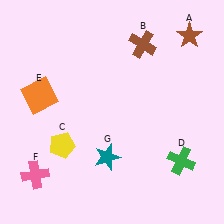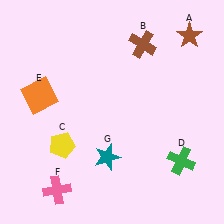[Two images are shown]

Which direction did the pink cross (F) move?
The pink cross (F) moved right.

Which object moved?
The pink cross (F) moved right.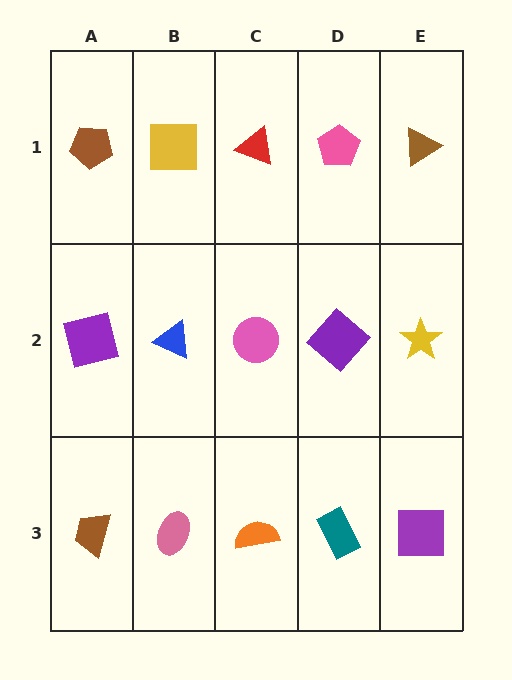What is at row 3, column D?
A teal rectangle.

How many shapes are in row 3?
5 shapes.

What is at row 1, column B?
A yellow square.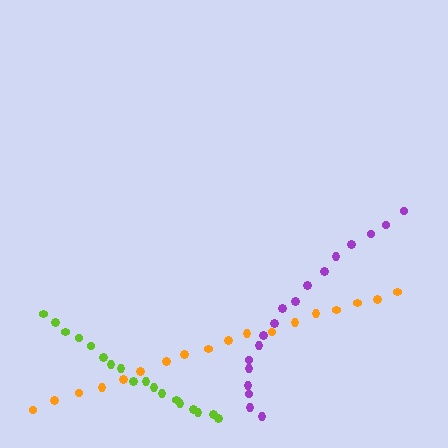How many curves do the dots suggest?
There are 3 distinct paths.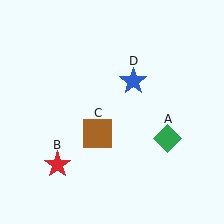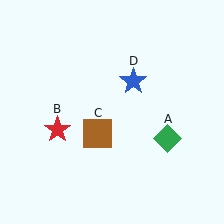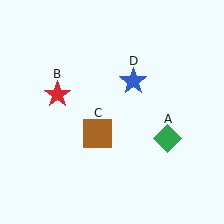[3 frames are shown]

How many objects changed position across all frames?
1 object changed position: red star (object B).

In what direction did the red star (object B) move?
The red star (object B) moved up.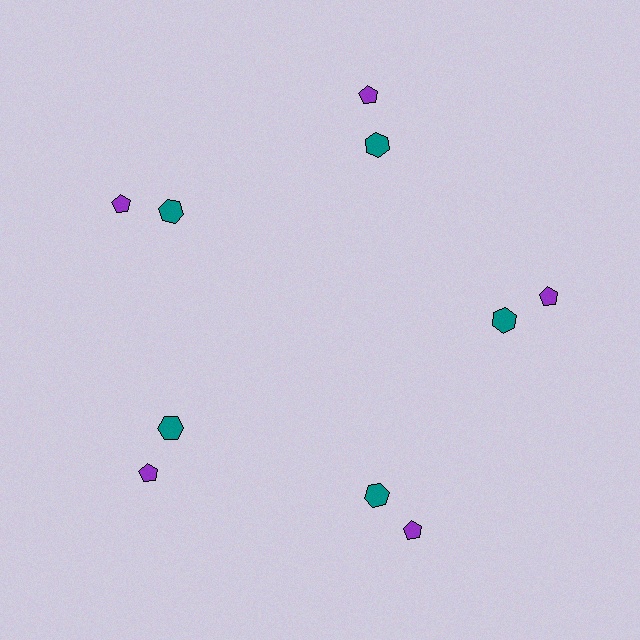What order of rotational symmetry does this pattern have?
This pattern has 5-fold rotational symmetry.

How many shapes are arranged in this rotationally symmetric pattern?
There are 10 shapes, arranged in 5 groups of 2.